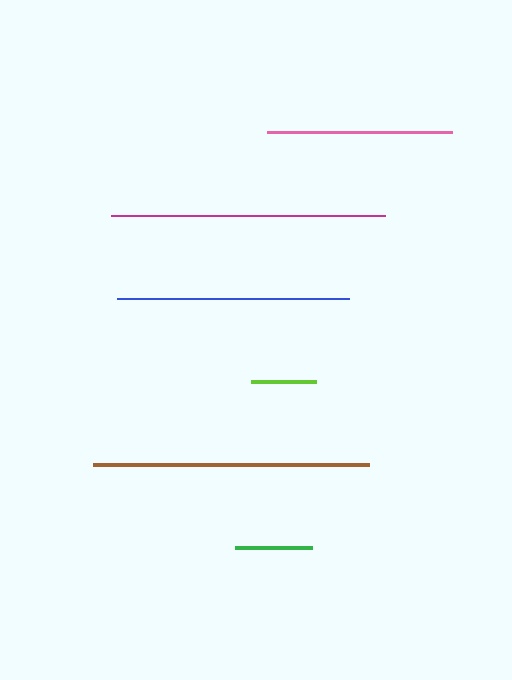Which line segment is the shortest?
The lime line is the shortest at approximately 65 pixels.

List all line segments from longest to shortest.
From longest to shortest: brown, magenta, blue, pink, green, lime.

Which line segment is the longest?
The brown line is the longest at approximately 276 pixels.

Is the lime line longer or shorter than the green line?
The green line is longer than the lime line.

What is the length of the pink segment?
The pink segment is approximately 185 pixels long.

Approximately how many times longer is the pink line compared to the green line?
The pink line is approximately 2.4 times the length of the green line.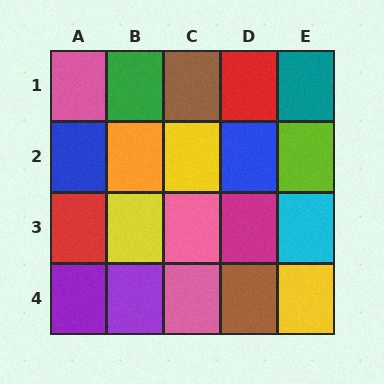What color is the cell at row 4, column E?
Yellow.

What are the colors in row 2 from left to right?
Blue, orange, yellow, blue, lime.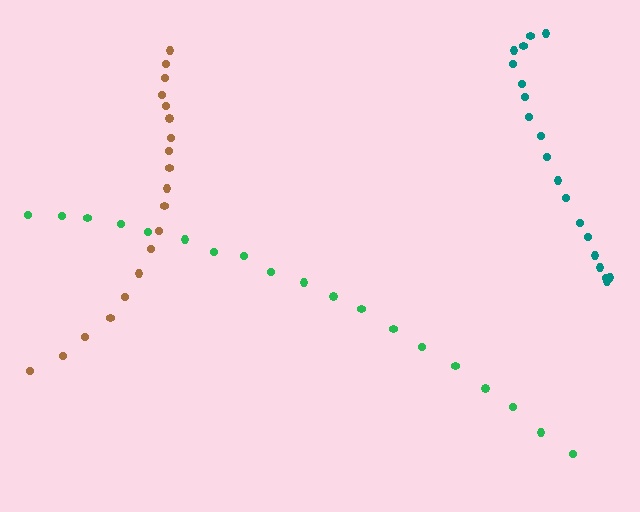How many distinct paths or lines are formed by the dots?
There are 3 distinct paths.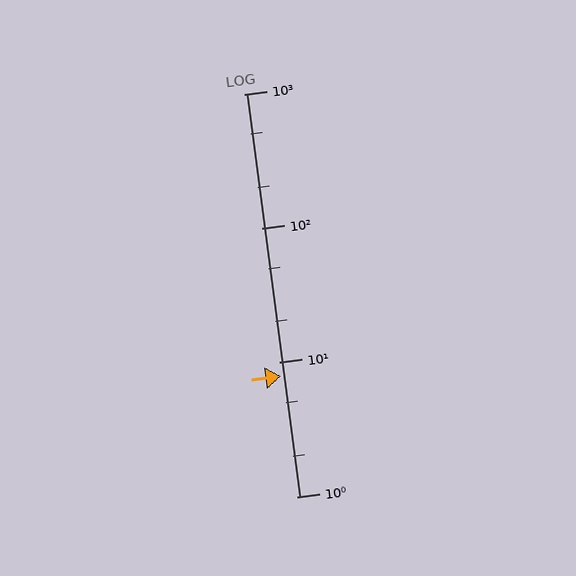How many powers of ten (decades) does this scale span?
The scale spans 3 decades, from 1 to 1000.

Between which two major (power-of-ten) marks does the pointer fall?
The pointer is between 1 and 10.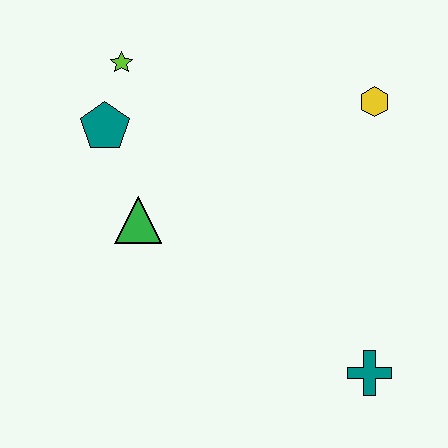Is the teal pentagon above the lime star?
No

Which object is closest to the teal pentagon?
The lime star is closest to the teal pentagon.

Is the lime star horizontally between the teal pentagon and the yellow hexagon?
Yes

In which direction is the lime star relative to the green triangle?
The lime star is above the green triangle.